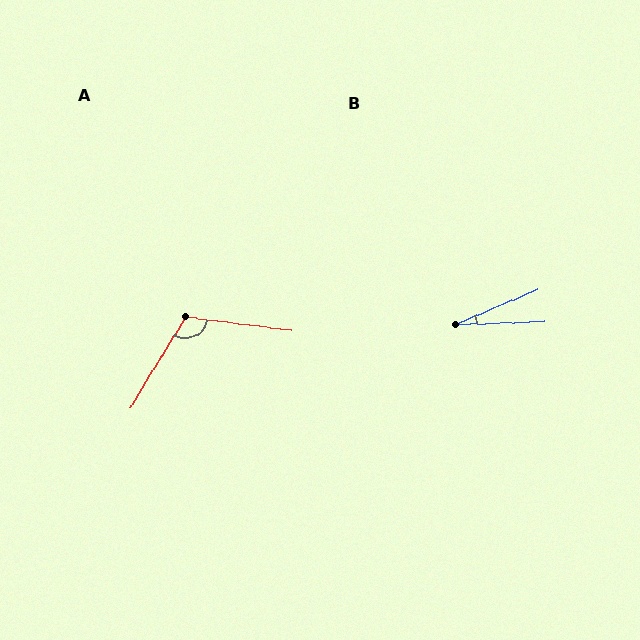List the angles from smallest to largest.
B (21°), A (114°).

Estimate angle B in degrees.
Approximately 21 degrees.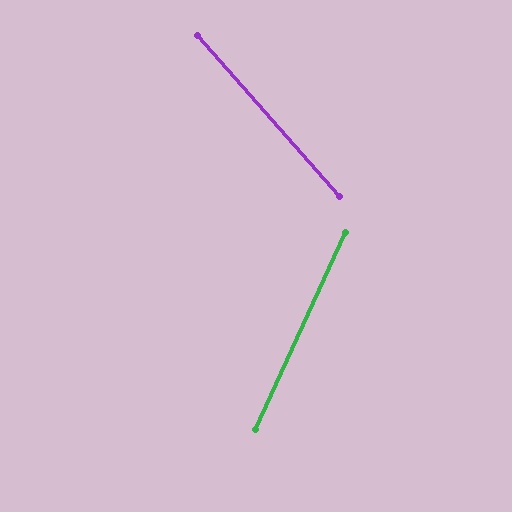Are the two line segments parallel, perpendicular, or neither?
Neither parallel nor perpendicular — they differ by about 66°.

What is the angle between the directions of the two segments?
Approximately 66 degrees.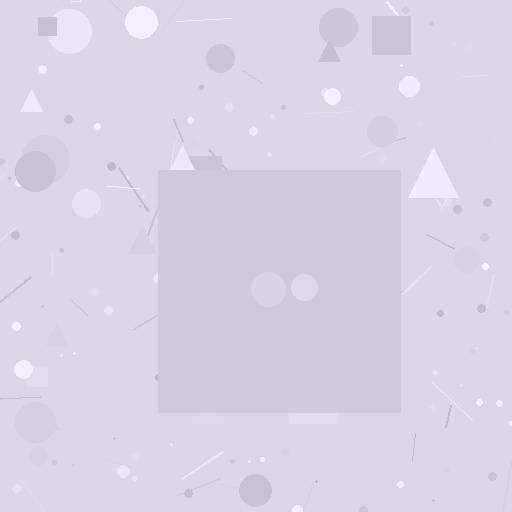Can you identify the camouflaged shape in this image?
The camouflaged shape is a square.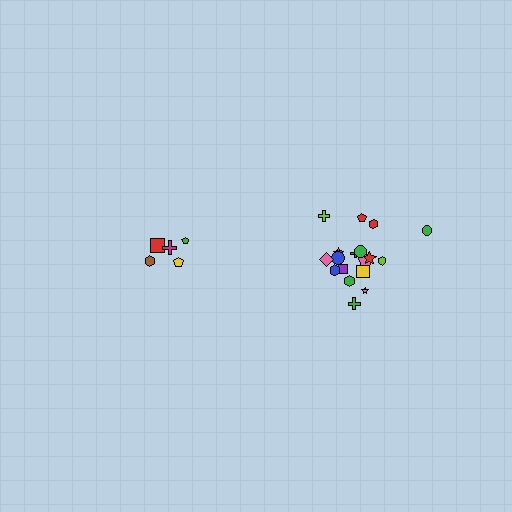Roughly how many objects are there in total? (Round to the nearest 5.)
Roughly 25 objects in total.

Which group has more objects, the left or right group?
The right group.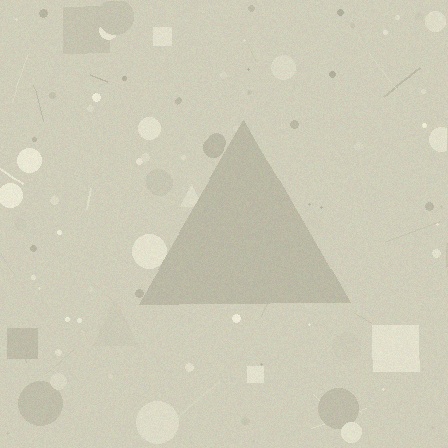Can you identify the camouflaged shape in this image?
The camouflaged shape is a triangle.